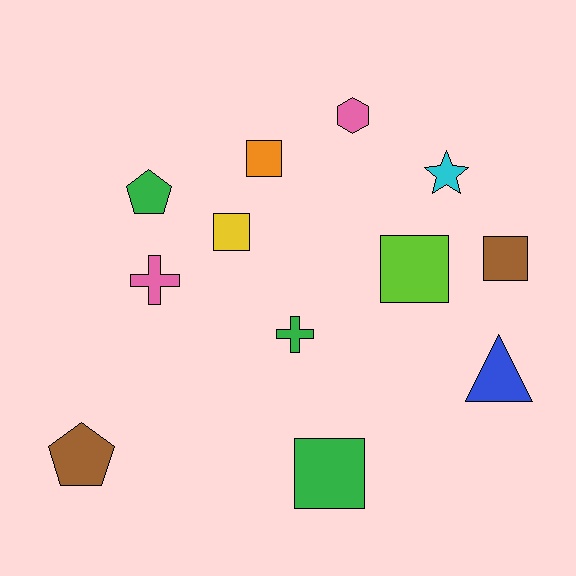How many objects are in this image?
There are 12 objects.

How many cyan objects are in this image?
There is 1 cyan object.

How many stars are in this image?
There is 1 star.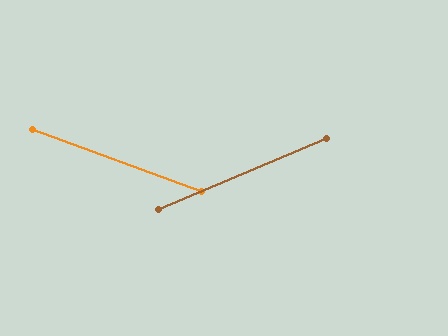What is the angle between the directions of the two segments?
Approximately 43 degrees.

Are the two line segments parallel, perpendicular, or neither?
Neither parallel nor perpendicular — they differ by about 43°.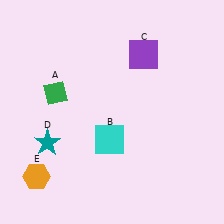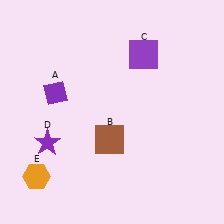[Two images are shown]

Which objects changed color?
A changed from green to purple. B changed from cyan to brown. D changed from teal to purple.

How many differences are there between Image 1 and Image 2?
There are 3 differences between the two images.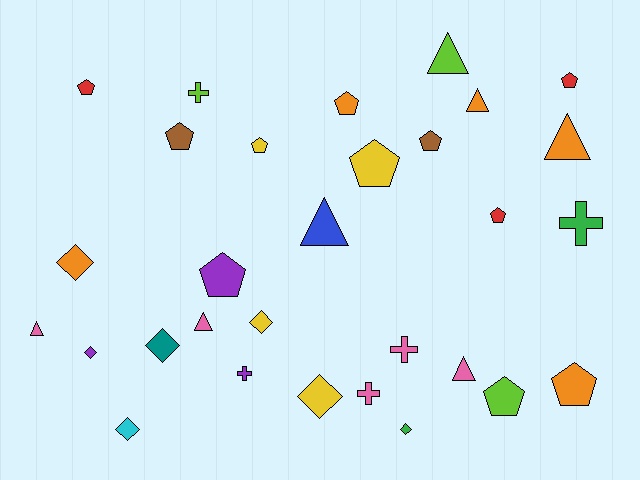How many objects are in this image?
There are 30 objects.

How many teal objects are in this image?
There is 1 teal object.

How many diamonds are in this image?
There are 7 diamonds.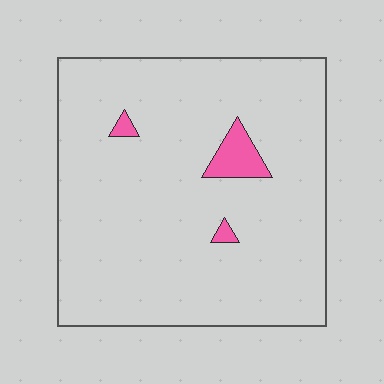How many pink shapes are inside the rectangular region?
3.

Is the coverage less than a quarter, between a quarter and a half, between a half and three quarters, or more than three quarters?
Less than a quarter.